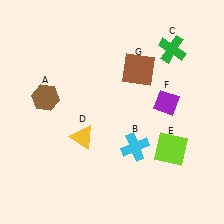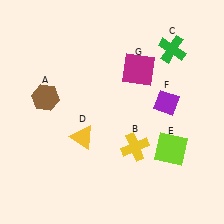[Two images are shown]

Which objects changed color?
B changed from cyan to yellow. G changed from brown to magenta.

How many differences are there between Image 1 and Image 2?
There are 2 differences between the two images.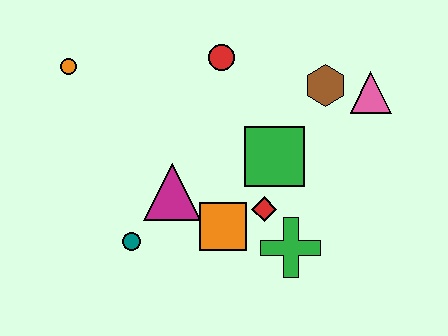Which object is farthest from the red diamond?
The orange circle is farthest from the red diamond.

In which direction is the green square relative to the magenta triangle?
The green square is to the right of the magenta triangle.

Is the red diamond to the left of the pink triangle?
Yes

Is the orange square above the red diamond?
No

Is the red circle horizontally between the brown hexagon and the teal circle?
Yes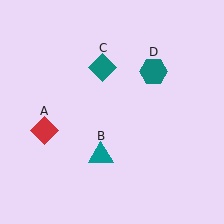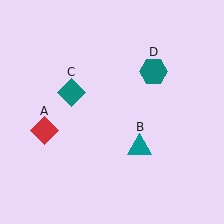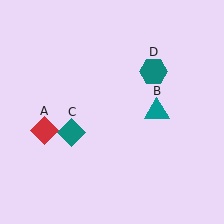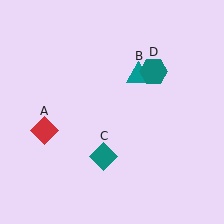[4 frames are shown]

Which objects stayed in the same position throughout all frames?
Red diamond (object A) and teal hexagon (object D) remained stationary.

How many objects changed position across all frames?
2 objects changed position: teal triangle (object B), teal diamond (object C).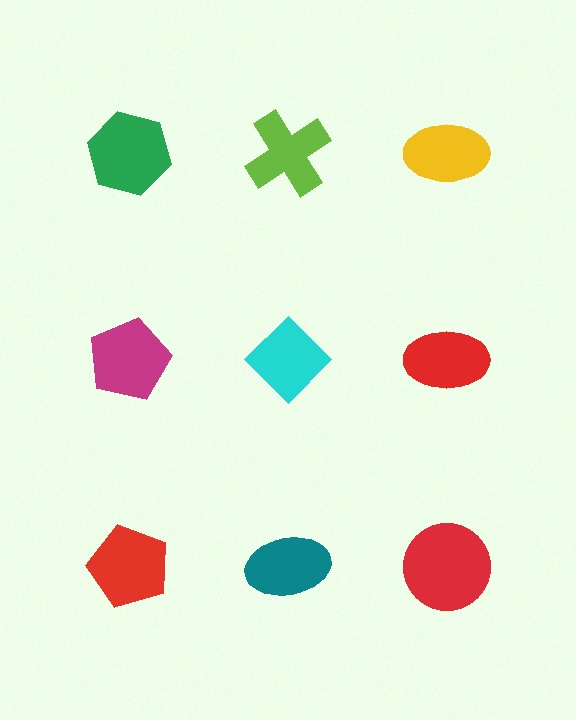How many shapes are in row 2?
3 shapes.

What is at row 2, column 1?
A magenta pentagon.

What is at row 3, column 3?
A red circle.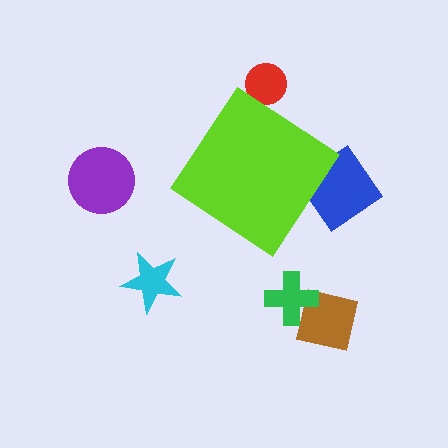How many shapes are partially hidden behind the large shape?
2 shapes are partially hidden.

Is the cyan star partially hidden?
No, the cyan star is fully visible.